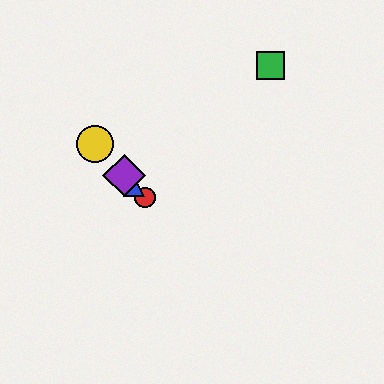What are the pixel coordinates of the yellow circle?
The yellow circle is at (95, 144).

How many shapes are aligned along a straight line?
4 shapes (the red circle, the blue triangle, the yellow circle, the purple diamond) are aligned along a straight line.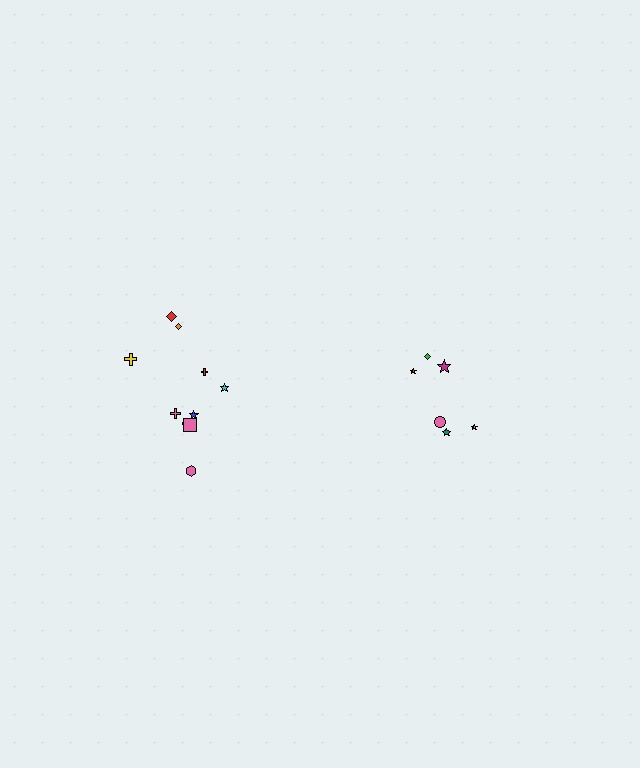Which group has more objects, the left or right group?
The left group.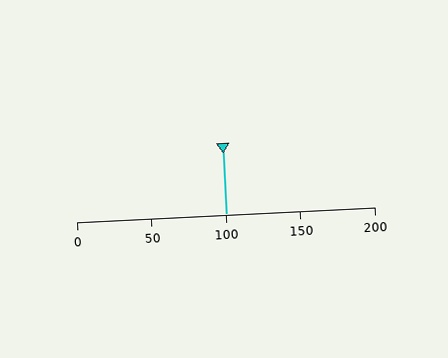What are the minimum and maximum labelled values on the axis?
The axis runs from 0 to 200.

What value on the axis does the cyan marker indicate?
The marker indicates approximately 100.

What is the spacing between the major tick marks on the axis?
The major ticks are spaced 50 apart.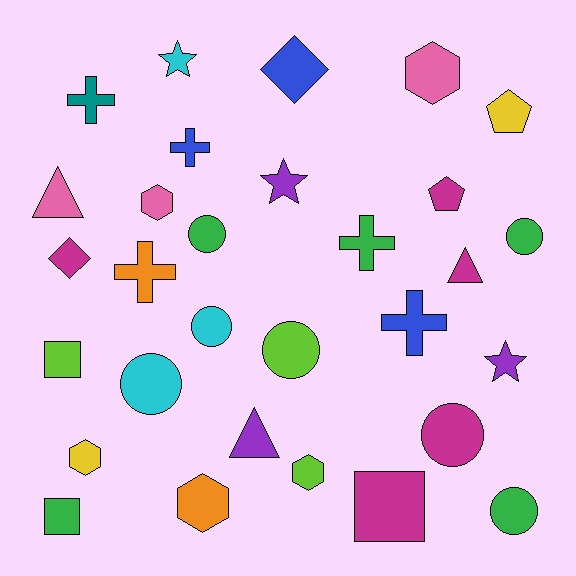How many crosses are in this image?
There are 5 crosses.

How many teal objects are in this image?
There is 1 teal object.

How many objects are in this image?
There are 30 objects.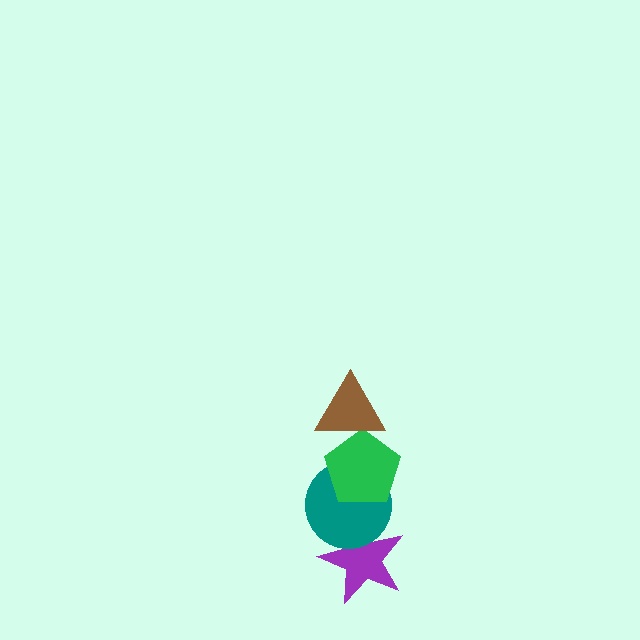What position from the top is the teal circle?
The teal circle is 3rd from the top.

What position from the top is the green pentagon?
The green pentagon is 2nd from the top.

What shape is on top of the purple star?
The teal circle is on top of the purple star.